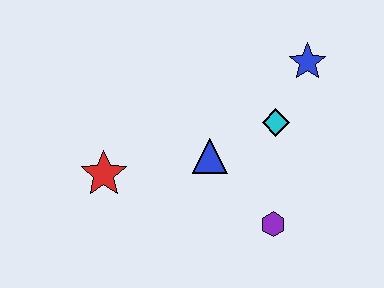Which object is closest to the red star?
The blue triangle is closest to the red star.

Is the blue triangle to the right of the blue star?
No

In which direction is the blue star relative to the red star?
The blue star is to the right of the red star.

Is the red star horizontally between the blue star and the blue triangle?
No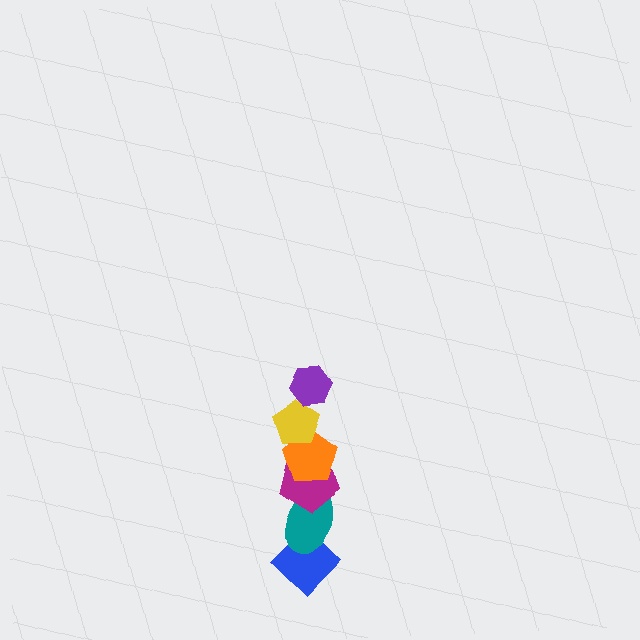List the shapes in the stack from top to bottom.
From top to bottom: the purple hexagon, the yellow pentagon, the orange pentagon, the magenta pentagon, the teal ellipse, the blue diamond.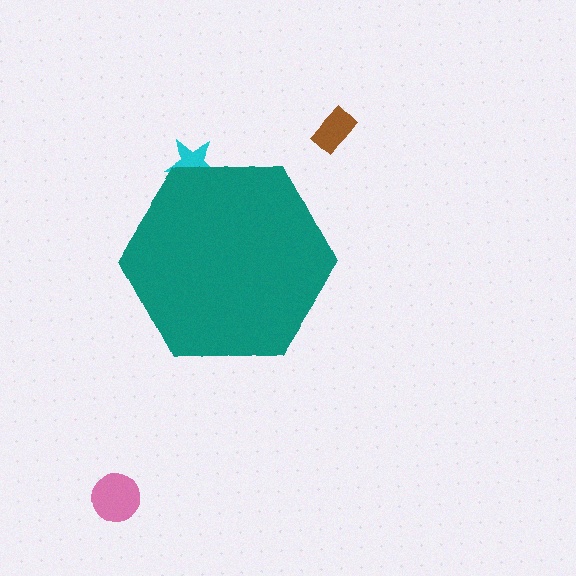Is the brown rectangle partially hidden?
No, the brown rectangle is fully visible.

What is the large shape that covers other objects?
A teal hexagon.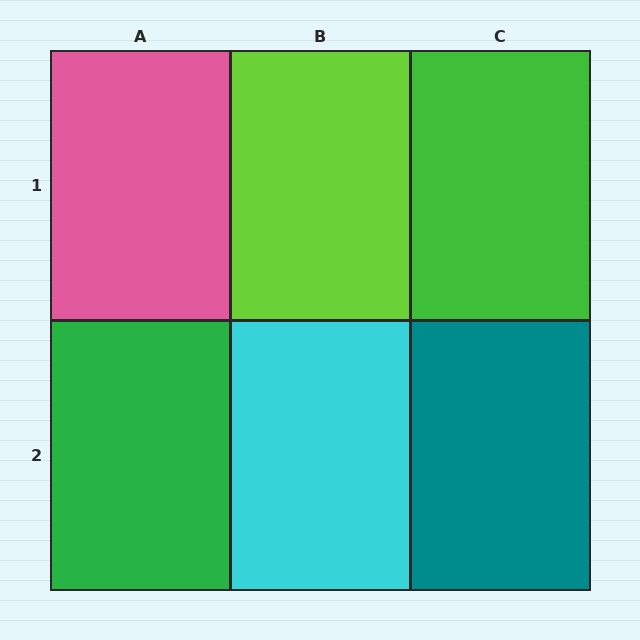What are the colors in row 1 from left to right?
Pink, lime, green.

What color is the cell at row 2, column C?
Teal.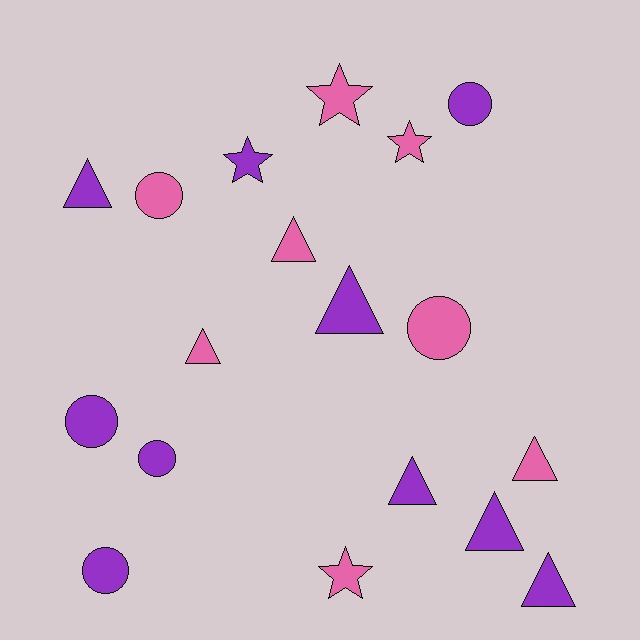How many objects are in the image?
There are 18 objects.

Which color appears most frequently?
Purple, with 10 objects.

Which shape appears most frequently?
Triangle, with 8 objects.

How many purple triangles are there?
There are 5 purple triangles.